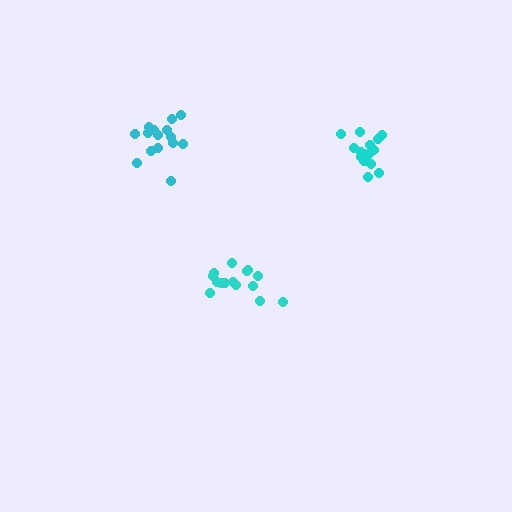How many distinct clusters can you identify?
There are 3 distinct clusters.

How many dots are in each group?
Group 1: 15 dots, Group 2: 16 dots, Group 3: 15 dots (46 total).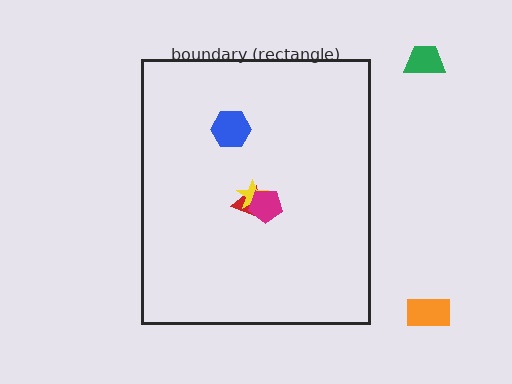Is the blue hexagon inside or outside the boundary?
Inside.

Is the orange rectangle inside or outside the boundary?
Outside.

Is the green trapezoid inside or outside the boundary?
Outside.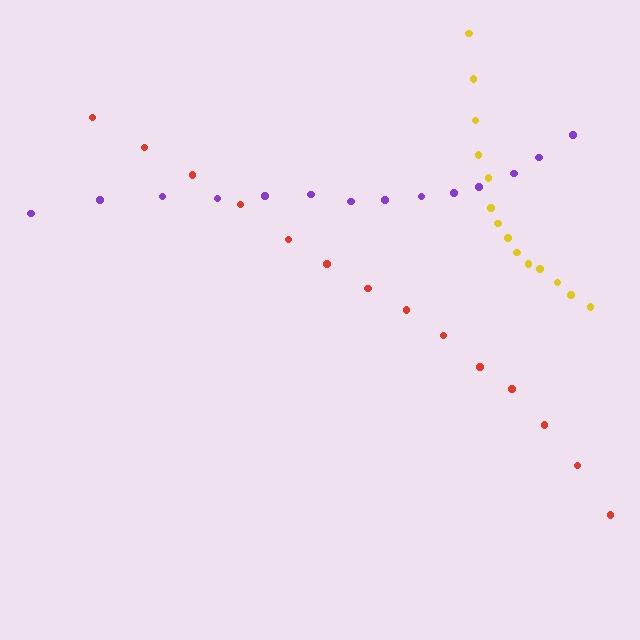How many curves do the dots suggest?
There are 3 distinct paths.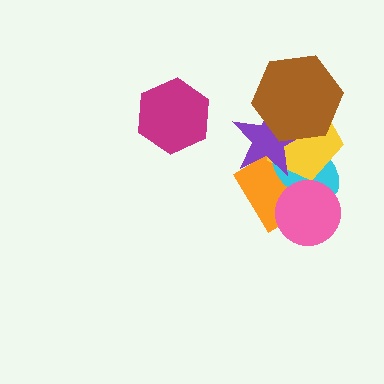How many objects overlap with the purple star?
4 objects overlap with the purple star.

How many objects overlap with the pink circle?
2 objects overlap with the pink circle.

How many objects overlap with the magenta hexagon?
0 objects overlap with the magenta hexagon.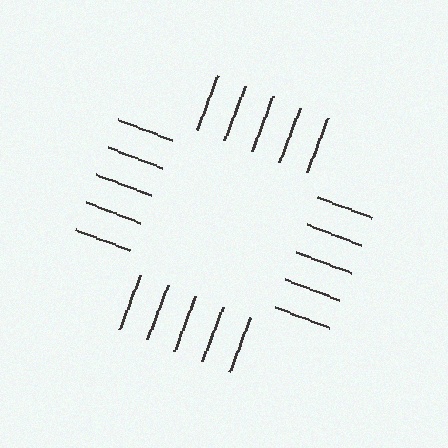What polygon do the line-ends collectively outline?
An illusory square — the line segments terminate on its edges but no continuous stroke is drawn.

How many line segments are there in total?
20 — 5 along each of the 4 edges.